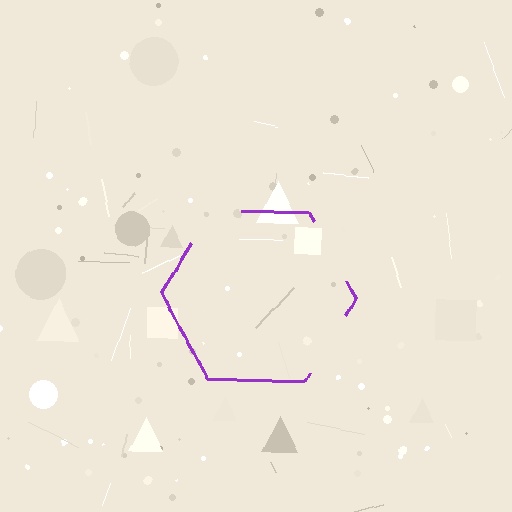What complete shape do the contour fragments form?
The contour fragments form a hexagon.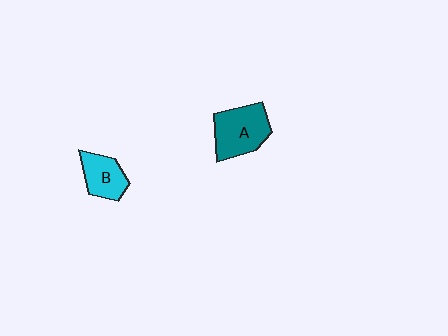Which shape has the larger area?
Shape A (teal).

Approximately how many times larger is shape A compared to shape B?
Approximately 1.4 times.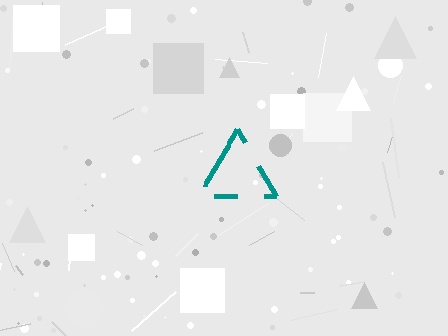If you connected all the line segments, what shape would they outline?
They would outline a triangle.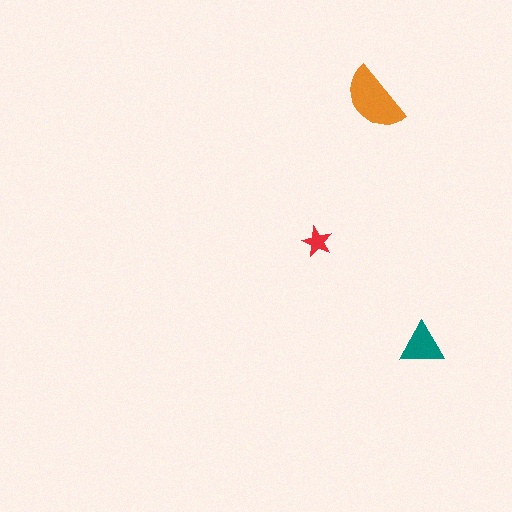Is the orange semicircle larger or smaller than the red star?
Larger.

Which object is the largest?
The orange semicircle.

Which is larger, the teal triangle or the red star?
The teal triangle.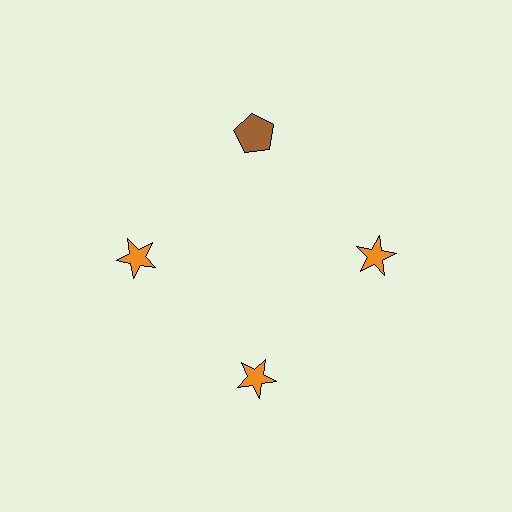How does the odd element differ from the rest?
It differs in both color (brown instead of orange) and shape (pentagon instead of star).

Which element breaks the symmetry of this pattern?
The brown pentagon at roughly the 12 o'clock position breaks the symmetry. All other shapes are orange stars.